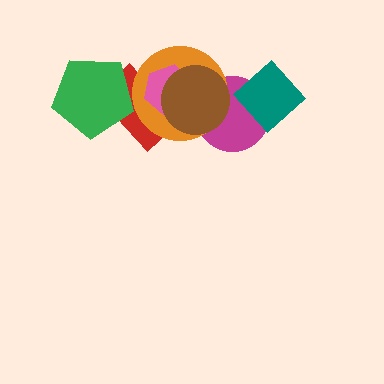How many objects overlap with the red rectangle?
4 objects overlap with the red rectangle.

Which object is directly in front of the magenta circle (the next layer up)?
The orange circle is directly in front of the magenta circle.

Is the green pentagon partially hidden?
No, no other shape covers it.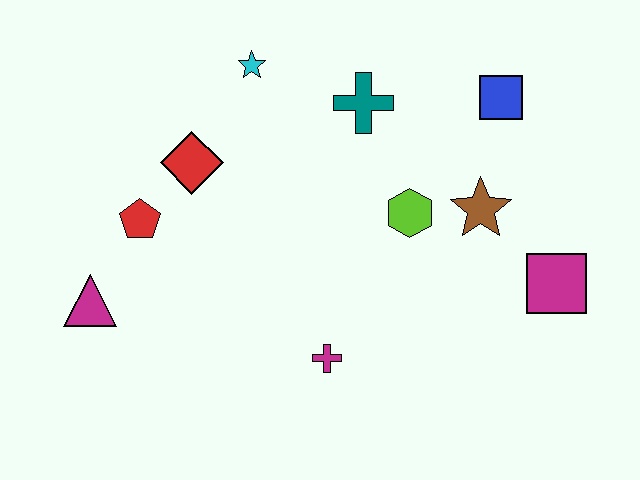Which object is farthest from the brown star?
The magenta triangle is farthest from the brown star.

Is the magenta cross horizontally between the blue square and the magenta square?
No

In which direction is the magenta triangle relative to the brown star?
The magenta triangle is to the left of the brown star.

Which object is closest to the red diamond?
The red pentagon is closest to the red diamond.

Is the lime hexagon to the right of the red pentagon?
Yes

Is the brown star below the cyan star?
Yes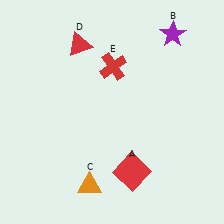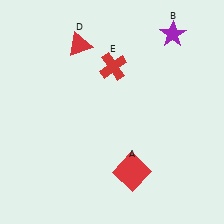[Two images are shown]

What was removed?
The orange triangle (C) was removed in Image 2.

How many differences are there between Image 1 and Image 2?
There is 1 difference between the two images.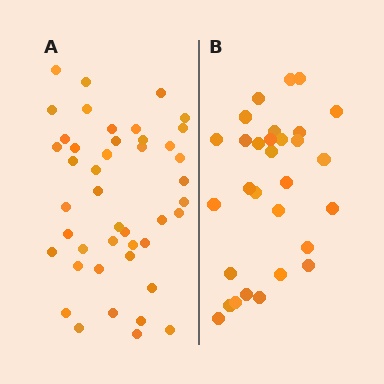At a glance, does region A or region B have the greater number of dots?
Region A (the left region) has more dots.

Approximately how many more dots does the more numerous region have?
Region A has approximately 15 more dots than region B.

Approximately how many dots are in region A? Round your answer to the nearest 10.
About 40 dots. (The exact count is 44, which rounds to 40.)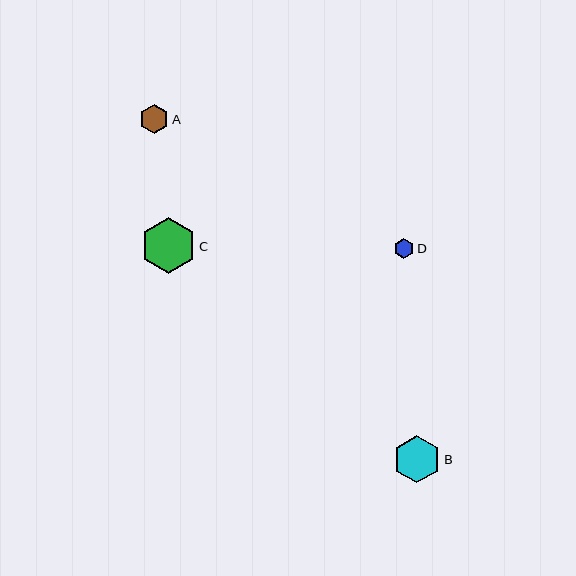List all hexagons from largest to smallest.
From largest to smallest: C, B, A, D.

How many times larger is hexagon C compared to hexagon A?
Hexagon C is approximately 1.9 times the size of hexagon A.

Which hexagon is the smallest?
Hexagon D is the smallest with a size of approximately 20 pixels.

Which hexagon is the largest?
Hexagon C is the largest with a size of approximately 55 pixels.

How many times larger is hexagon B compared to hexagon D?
Hexagon B is approximately 2.4 times the size of hexagon D.